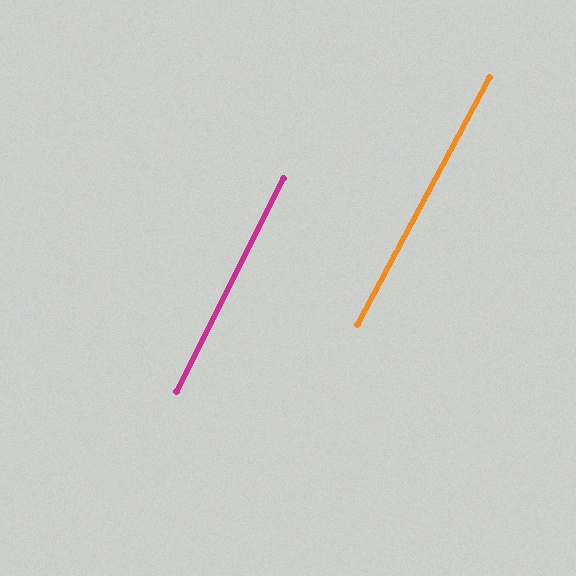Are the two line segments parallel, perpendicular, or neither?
Parallel — their directions differ by only 1.3°.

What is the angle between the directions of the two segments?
Approximately 1 degree.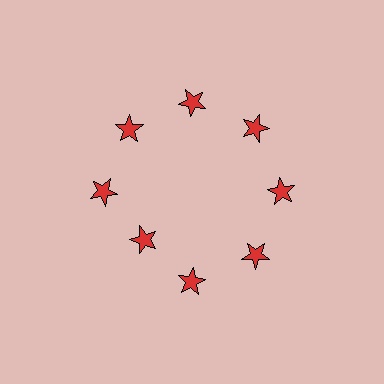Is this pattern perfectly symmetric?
No. The 8 red stars are arranged in a ring, but one element near the 8 o'clock position is pulled inward toward the center, breaking the 8-fold rotational symmetry.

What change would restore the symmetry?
The symmetry would be restored by moving it outward, back onto the ring so that all 8 stars sit at equal angles and equal distance from the center.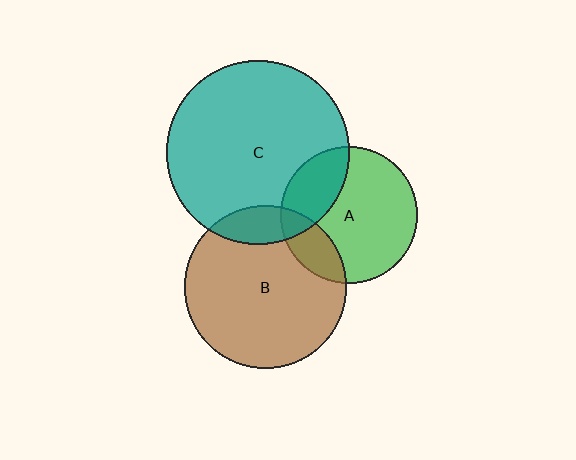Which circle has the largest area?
Circle C (teal).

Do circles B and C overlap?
Yes.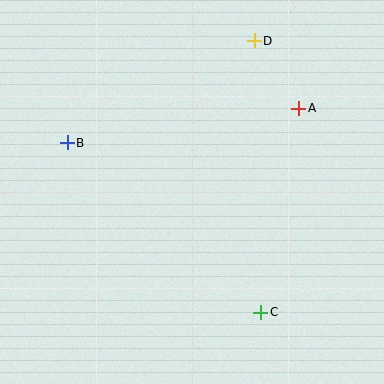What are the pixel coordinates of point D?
Point D is at (254, 41).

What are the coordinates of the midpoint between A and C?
The midpoint between A and C is at (280, 210).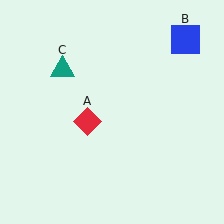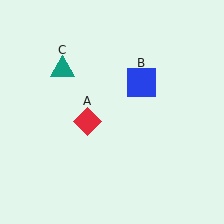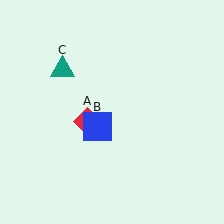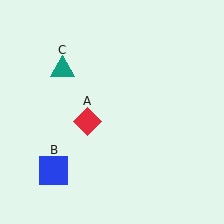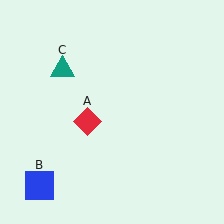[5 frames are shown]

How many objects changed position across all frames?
1 object changed position: blue square (object B).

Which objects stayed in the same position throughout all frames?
Red diamond (object A) and teal triangle (object C) remained stationary.